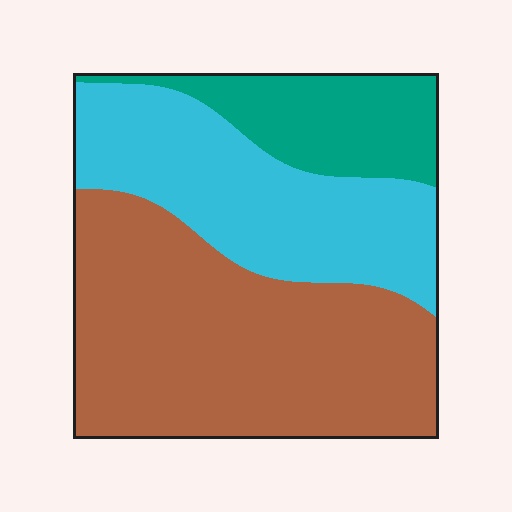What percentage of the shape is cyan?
Cyan takes up between a quarter and a half of the shape.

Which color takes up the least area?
Teal, at roughly 15%.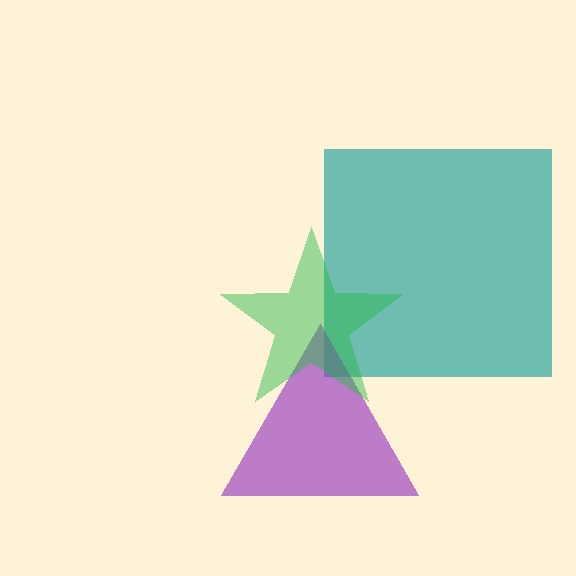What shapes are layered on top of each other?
The layered shapes are: a teal square, a purple triangle, a green star.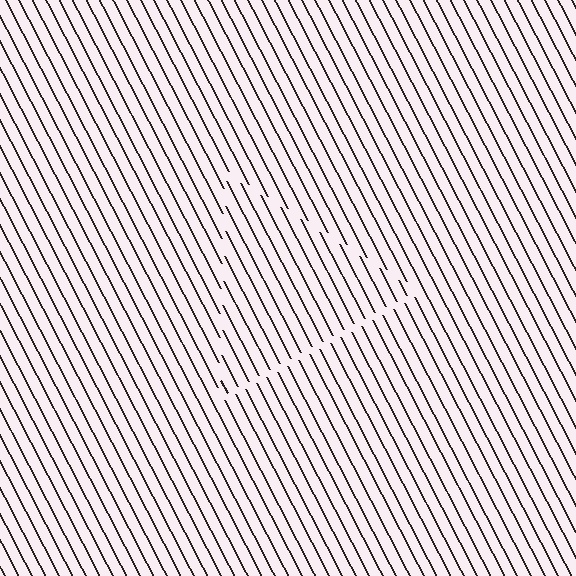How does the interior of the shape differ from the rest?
The interior of the shape contains the same grating, shifted by half a period — the contour is defined by the phase discontinuity where line-ends from the inner and outer gratings abut.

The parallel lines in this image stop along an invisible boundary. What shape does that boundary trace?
An illusory triangle. The interior of the shape contains the same grating, shifted by half a period — the contour is defined by the phase discontinuity where line-ends from the inner and outer gratings abut.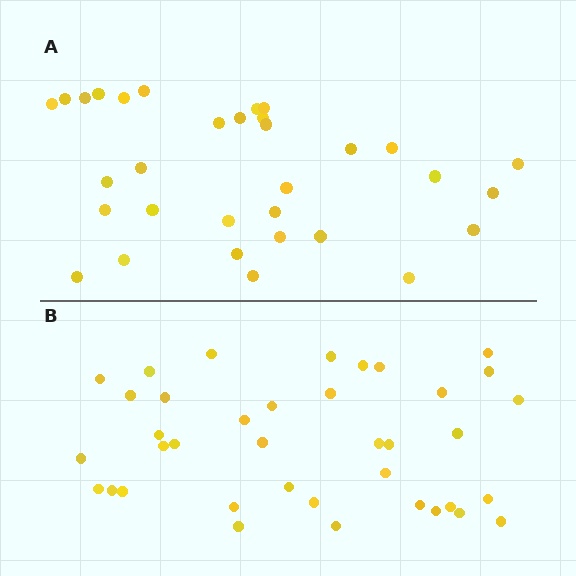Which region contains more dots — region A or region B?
Region B (the bottom region) has more dots.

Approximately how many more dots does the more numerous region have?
Region B has about 6 more dots than region A.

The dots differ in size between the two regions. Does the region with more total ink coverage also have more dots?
No. Region A has more total ink coverage because its dots are larger, but region B actually contains more individual dots. Total area can be misleading — the number of items is what matters here.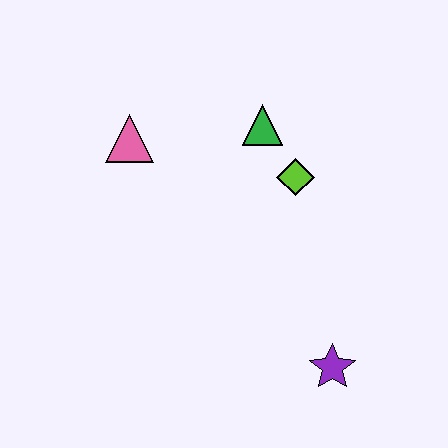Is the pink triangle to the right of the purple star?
No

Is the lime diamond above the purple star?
Yes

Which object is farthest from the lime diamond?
The purple star is farthest from the lime diamond.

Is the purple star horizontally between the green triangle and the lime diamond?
No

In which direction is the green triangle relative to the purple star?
The green triangle is above the purple star.